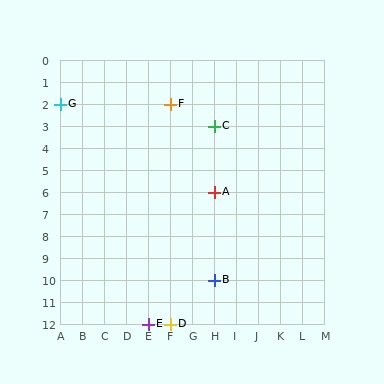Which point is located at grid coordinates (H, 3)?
Point C is at (H, 3).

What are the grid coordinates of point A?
Point A is at grid coordinates (H, 6).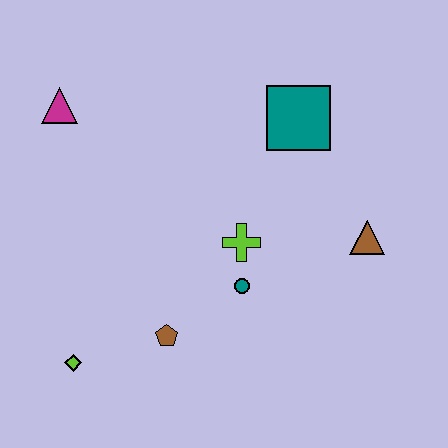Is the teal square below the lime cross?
No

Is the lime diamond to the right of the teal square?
No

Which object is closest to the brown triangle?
The lime cross is closest to the brown triangle.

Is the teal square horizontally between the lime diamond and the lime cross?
No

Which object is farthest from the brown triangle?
The magenta triangle is farthest from the brown triangle.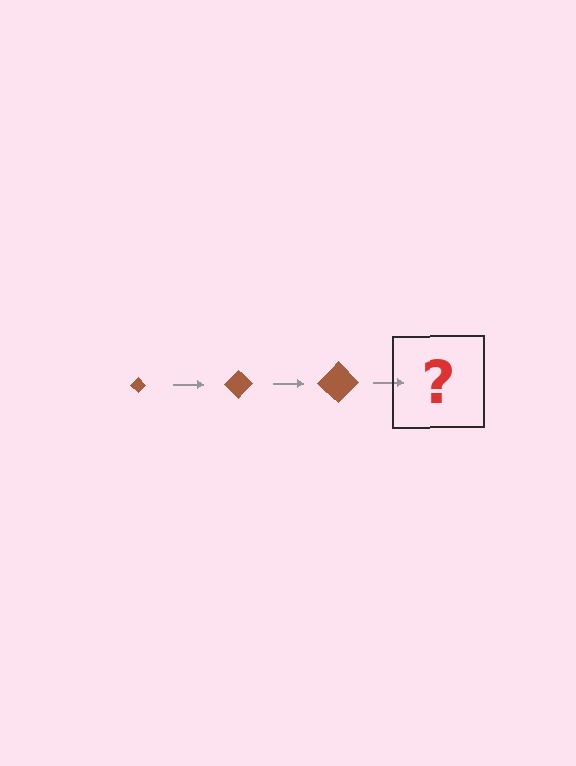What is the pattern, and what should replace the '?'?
The pattern is that the diamond gets progressively larger each step. The '?' should be a brown diamond, larger than the previous one.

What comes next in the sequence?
The next element should be a brown diamond, larger than the previous one.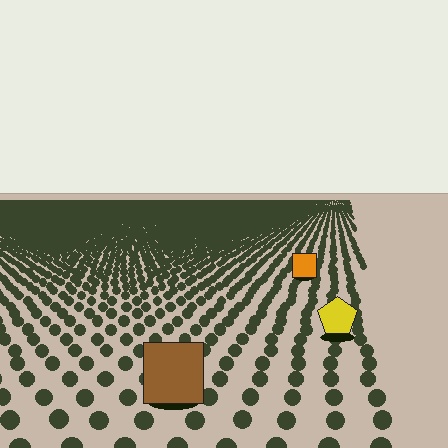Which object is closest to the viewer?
The brown square is closest. The texture marks near it are larger and more spread out.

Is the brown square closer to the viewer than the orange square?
Yes. The brown square is closer — you can tell from the texture gradient: the ground texture is coarser near it.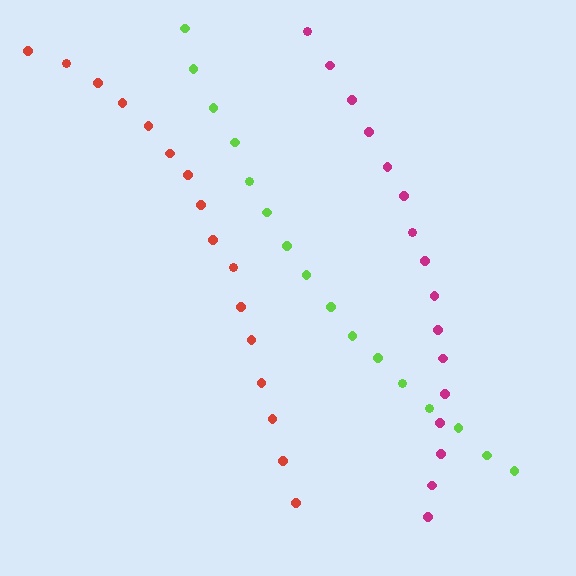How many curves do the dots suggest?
There are 3 distinct paths.